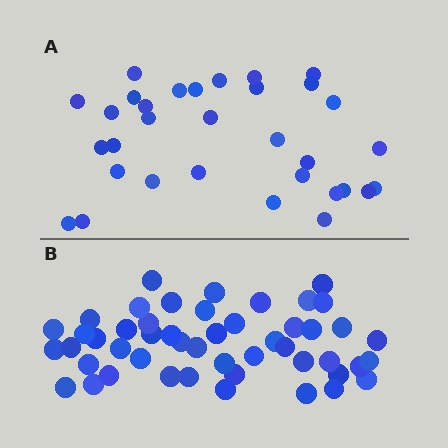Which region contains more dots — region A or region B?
Region B (the bottom region) has more dots.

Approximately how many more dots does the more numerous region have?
Region B has approximately 15 more dots than region A.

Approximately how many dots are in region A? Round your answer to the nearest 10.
About 30 dots. (The exact count is 32, which rounds to 30.)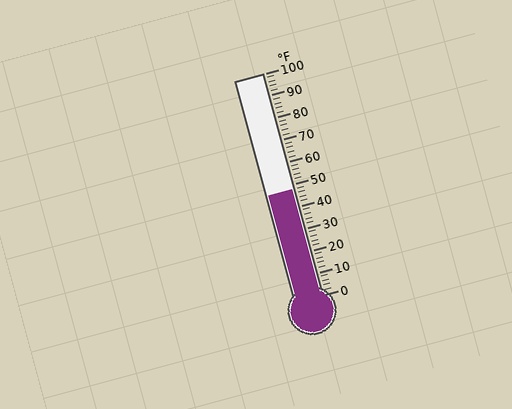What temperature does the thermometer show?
The thermometer shows approximately 48°F.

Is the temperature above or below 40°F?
The temperature is above 40°F.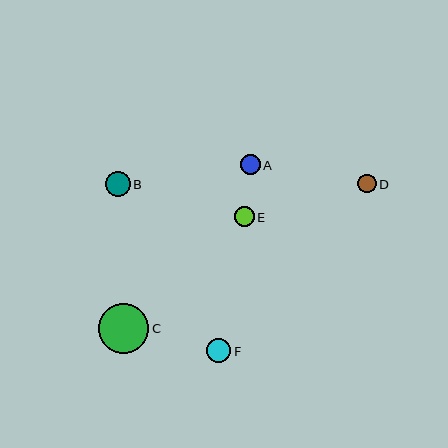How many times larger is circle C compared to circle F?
Circle C is approximately 2.1 times the size of circle F.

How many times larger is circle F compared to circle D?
Circle F is approximately 1.3 times the size of circle D.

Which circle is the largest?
Circle C is the largest with a size of approximately 50 pixels.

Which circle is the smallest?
Circle D is the smallest with a size of approximately 19 pixels.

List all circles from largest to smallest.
From largest to smallest: C, B, F, E, A, D.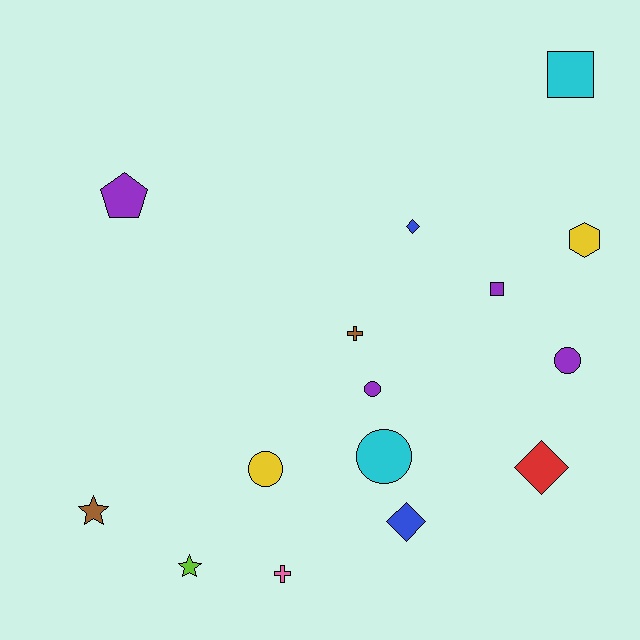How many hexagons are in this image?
There is 1 hexagon.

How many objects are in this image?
There are 15 objects.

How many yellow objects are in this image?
There are 2 yellow objects.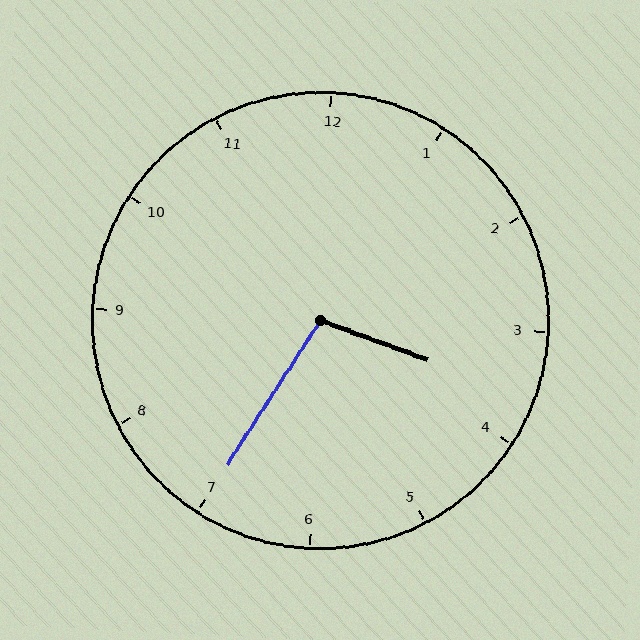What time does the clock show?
3:35.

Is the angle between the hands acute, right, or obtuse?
It is obtuse.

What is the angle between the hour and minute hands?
Approximately 102 degrees.